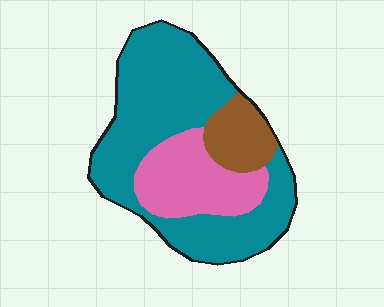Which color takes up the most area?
Teal, at roughly 65%.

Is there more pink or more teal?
Teal.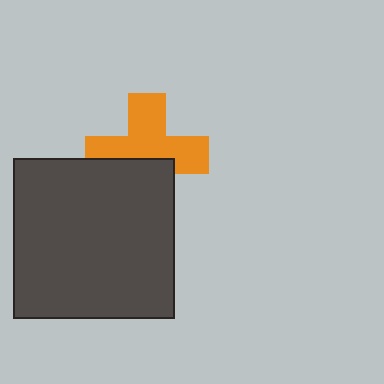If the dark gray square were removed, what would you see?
You would see the complete orange cross.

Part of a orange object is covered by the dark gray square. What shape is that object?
It is a cross.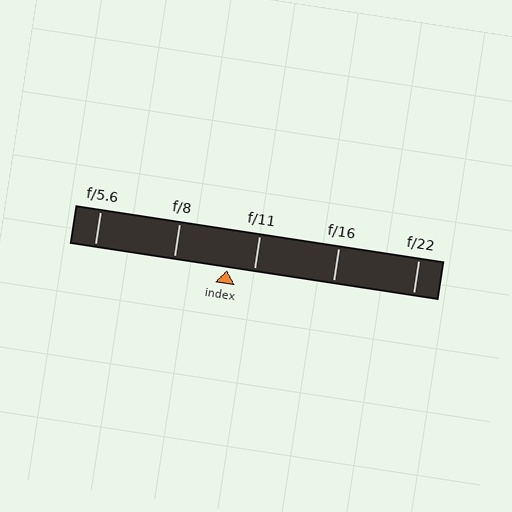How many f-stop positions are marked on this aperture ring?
There are 5 f-stop positions marked.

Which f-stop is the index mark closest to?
The index mark is closest to f/11.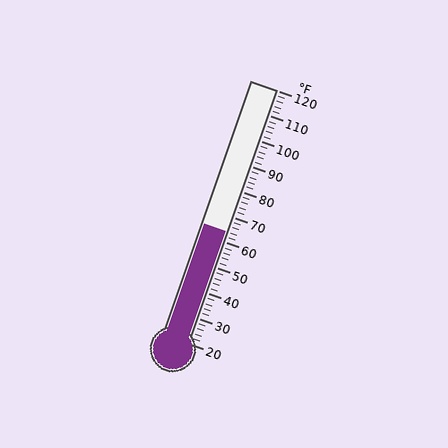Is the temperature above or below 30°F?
The temperature is above 30°F.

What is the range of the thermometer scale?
The thermometer scale ranges from 20°F to 120°F.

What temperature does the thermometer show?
The thermometer shows approximately 64°F.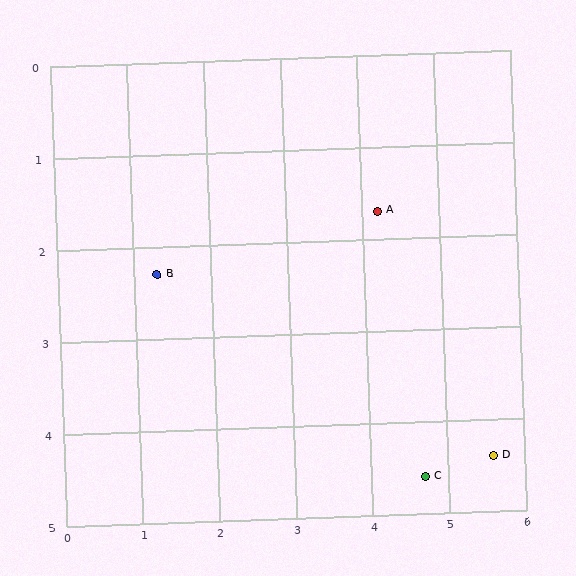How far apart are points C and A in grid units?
Points C and A are about 2.9 grid units apart.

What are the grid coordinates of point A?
Point A is at approximately (4.2, 1.7).